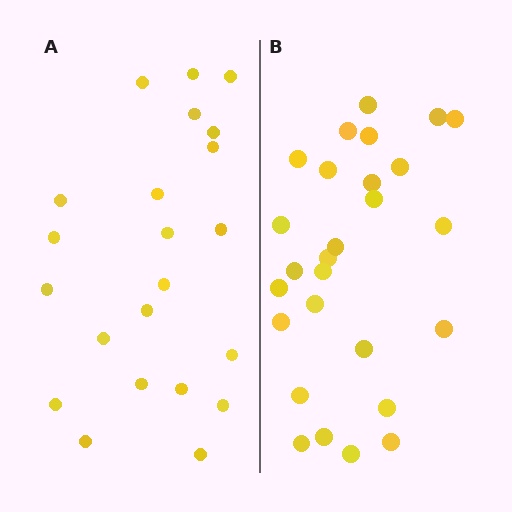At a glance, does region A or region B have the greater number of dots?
Region B (the right region) has more dots.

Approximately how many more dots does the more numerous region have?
Region B has about 5 more dots than region A.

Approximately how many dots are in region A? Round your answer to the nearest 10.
About 20 dots. (The exact count is 22, which rounds to 20.)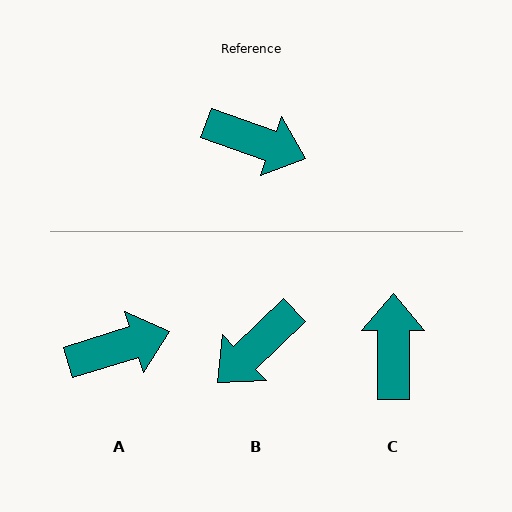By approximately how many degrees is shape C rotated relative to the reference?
Approximately 110 degrees counter-clockwise.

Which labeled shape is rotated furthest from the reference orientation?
B, about 117 degrees away.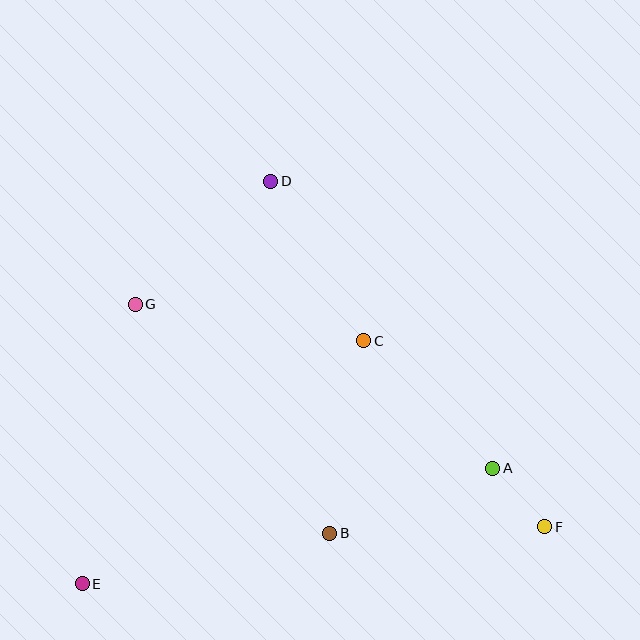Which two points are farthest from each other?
Points F and G are farthest from each other.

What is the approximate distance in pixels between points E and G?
The distance between E and G is approximately 285 pixels.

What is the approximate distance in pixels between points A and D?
The distance between A and D is approximately 363 pixels.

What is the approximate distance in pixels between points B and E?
The distance between B and E is approximately 253 pixels.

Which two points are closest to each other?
Points A and F are closest to each other.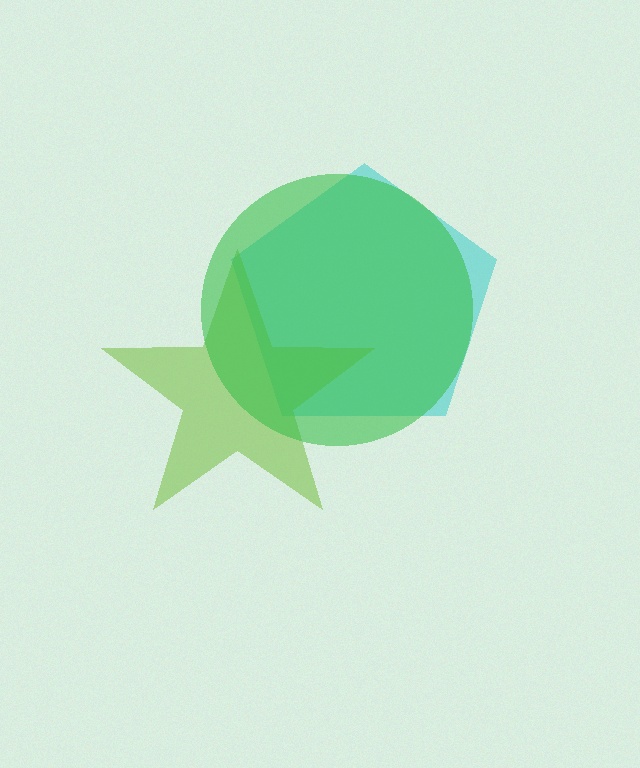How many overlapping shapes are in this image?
There are 3 overlapping shapes in the image.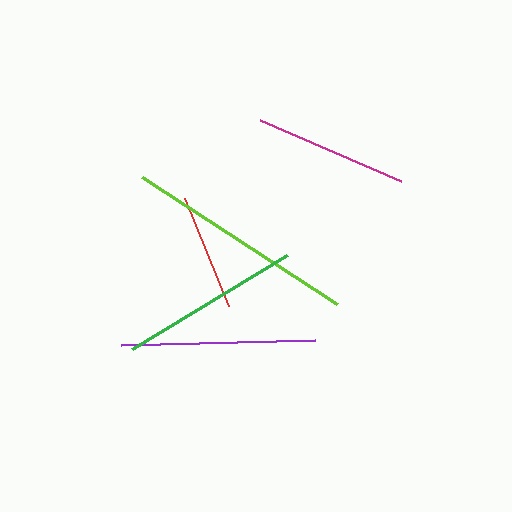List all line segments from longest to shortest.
From longest to shortest: lime, purple, green, magenta, red.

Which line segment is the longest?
The lime line is the longest at approximately 233 pixels.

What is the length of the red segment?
The red segment is approximately 117 pixels long.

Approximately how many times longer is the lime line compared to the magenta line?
The lime line is approximately 1.5 times the length of the magenta line.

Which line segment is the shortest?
The red line is the shortest at approximately 117 pixels.